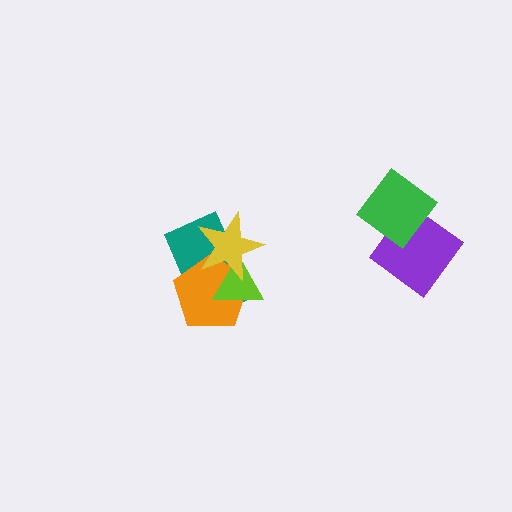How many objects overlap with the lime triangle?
3 objects overlap with the lime triangle.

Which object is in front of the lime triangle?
The yellow star is in front of the lime triangle.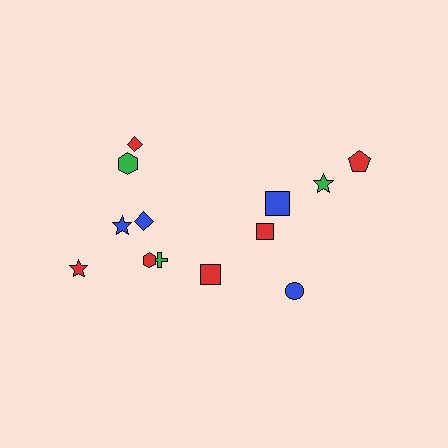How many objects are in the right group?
There are 5 objects.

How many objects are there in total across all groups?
There are 13 objects.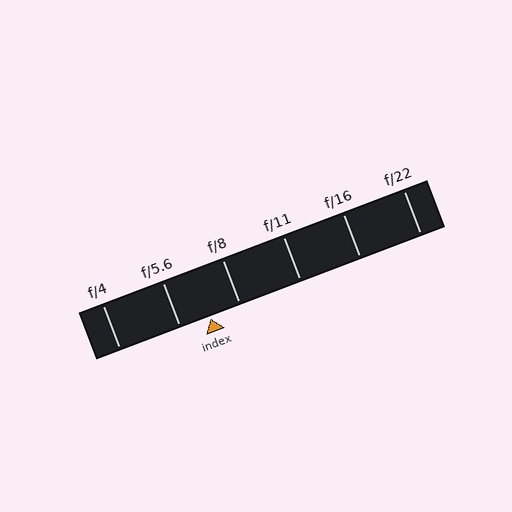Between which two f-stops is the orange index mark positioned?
The index mark is between f/5.6 and f/8.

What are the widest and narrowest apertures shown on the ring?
The widest aperture shown is f/4 and the narrowest is f/22.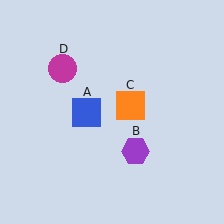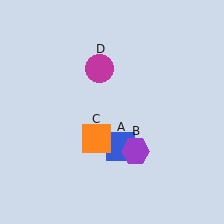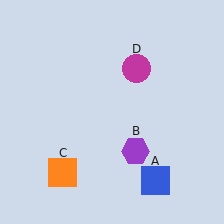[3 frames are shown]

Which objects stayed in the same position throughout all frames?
Purple hexagon (object B) remained stationary.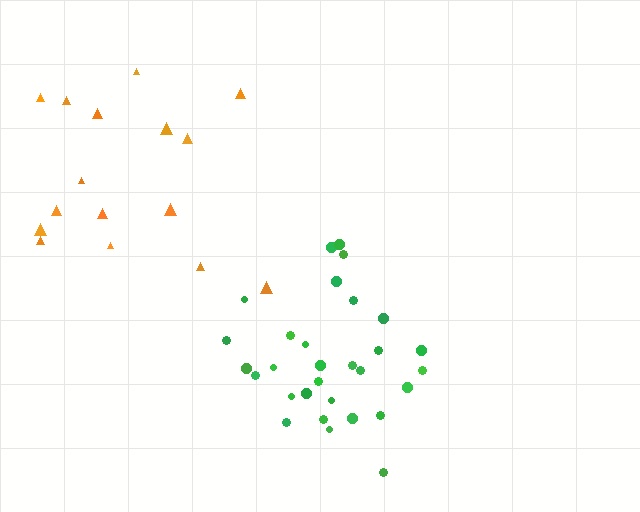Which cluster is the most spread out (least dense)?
Orange.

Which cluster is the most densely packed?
Green.